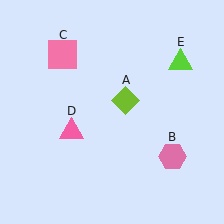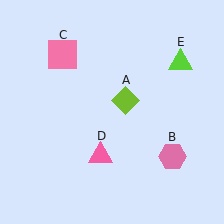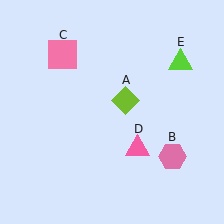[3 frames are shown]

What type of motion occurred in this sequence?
The pink triangle (object D) rotated counterclockwise around the center of the scene.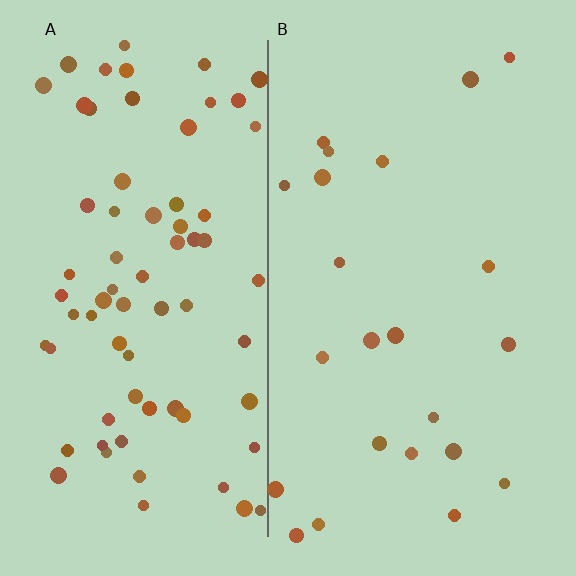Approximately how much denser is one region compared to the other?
Approximately 3.1× — region A over region B.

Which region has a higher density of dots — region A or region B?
A (the left).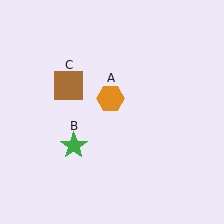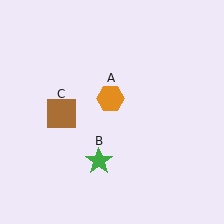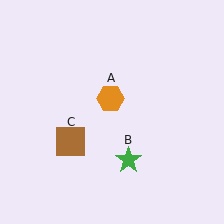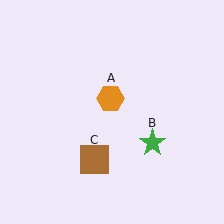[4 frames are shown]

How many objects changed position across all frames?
2 objects changed position: green star (object B), brown square (object C).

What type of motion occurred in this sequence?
The green star (object B), brown square (object C) rotated counterclockwise around the center of the scene.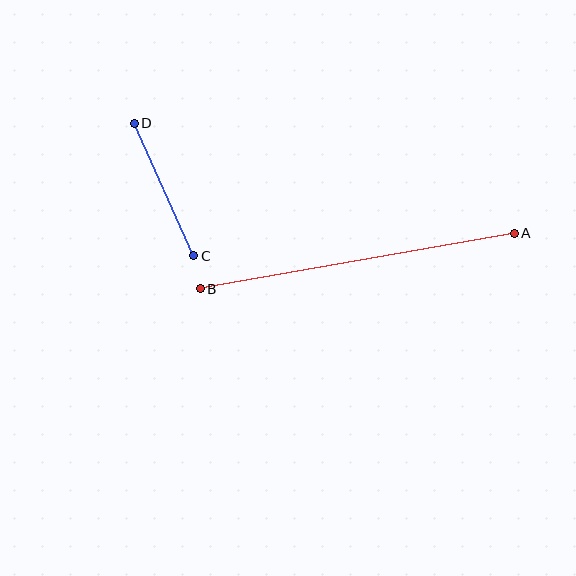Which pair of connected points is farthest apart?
Points A and B are farthest apart.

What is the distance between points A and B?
The distance is approximately 319 pixels.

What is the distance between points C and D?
The distance is approximately 145 pixels.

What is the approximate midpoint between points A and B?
The midpoint is at approximately (357, 261) pixels.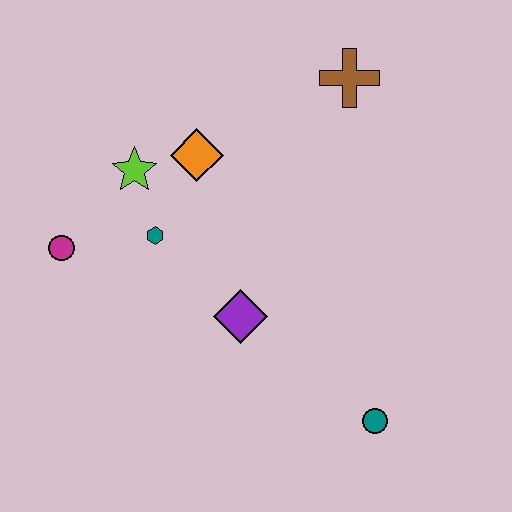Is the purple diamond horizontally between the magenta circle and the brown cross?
Yes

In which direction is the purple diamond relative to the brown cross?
The purple diamond is below the brown cross.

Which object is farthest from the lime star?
The teal circle is farthest from the lime star.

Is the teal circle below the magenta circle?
Yes